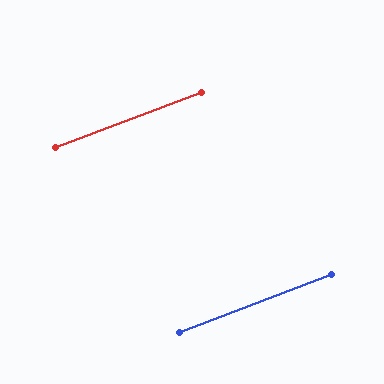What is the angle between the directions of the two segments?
Approximately 0 degrees.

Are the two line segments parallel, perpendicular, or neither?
Parallel — their directions differ by only 0.1°.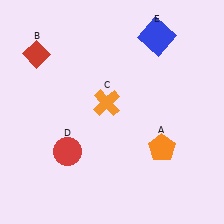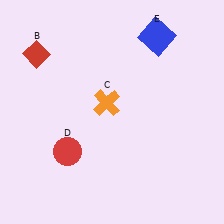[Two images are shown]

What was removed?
The orange pentagon (A) was removed in Image 2.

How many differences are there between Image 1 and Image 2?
There is 1 difference between the two images.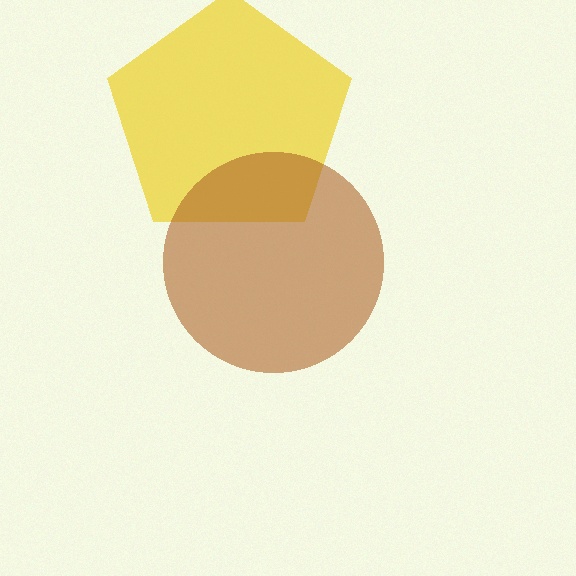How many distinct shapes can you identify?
There are 2 distinct shapes: a yellow pentagon, a brown circle.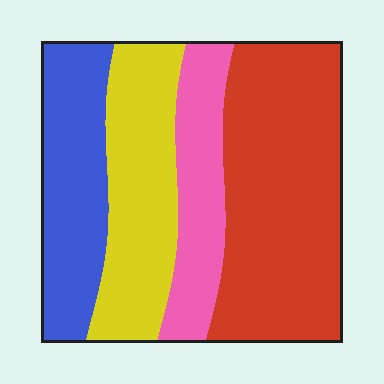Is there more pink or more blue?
Blue.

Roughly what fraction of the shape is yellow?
Yellow takes up between a sixth and a third of the shape.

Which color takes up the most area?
Red, at roughly 40%.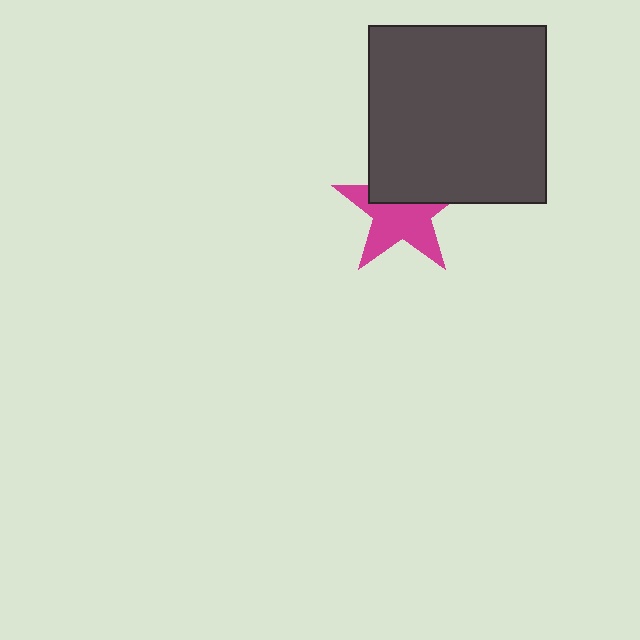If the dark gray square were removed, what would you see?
You would see the complete magenta star.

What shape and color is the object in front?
The object in front is a dark gray square.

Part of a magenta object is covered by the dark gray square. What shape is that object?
It is a star.